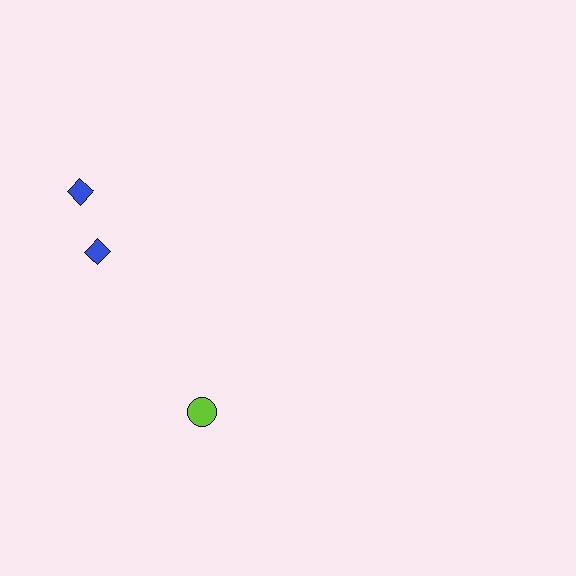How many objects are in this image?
There are 3 objects.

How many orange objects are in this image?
There are no orange objects.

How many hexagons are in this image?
There are no hexagons.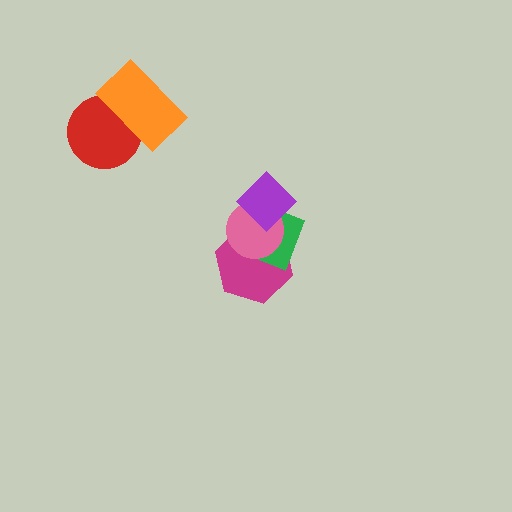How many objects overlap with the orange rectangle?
1 object overlaps with the orange rectangle.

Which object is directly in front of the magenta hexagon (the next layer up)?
The green square is directly in front of the magenta hexagon.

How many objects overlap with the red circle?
1 object overlaps with the red circle.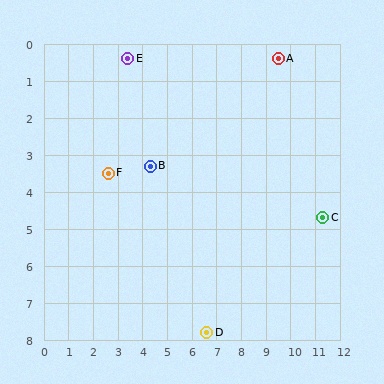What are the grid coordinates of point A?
Point A is at approximately (9.5, 0.4).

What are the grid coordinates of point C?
Point C is at approximately (11.3, 4.7).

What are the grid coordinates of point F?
Point F is at approximately (2.6, 3.5).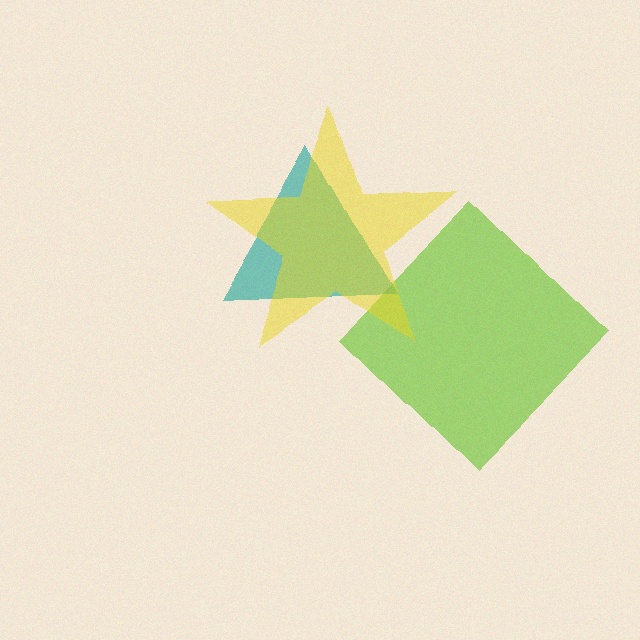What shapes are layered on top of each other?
The layered shapes are: a lime diamond, a teal triangle, a yellow star.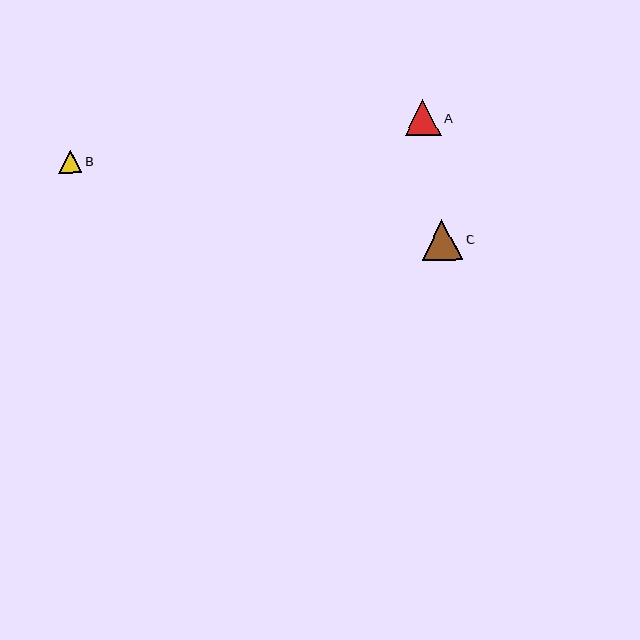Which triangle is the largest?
Triangle C is the largest with a size of approximately 41 pixels.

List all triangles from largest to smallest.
From largest to smallest: C, A, B.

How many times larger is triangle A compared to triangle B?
Triangle A is approximately 1.6 times the size of triangle B.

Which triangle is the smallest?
Triangle B is the smallest with a size of approximately 23 pixels.